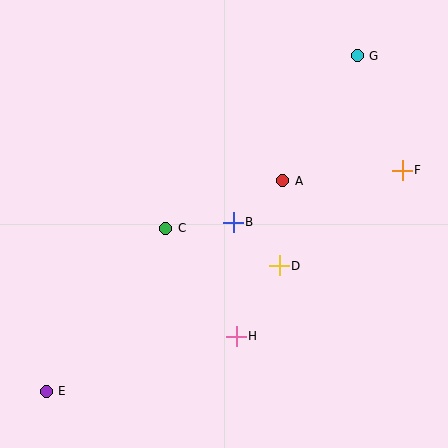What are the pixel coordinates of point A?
Point A is at (283, 181).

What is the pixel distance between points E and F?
The distance between E and F is 419 pixels.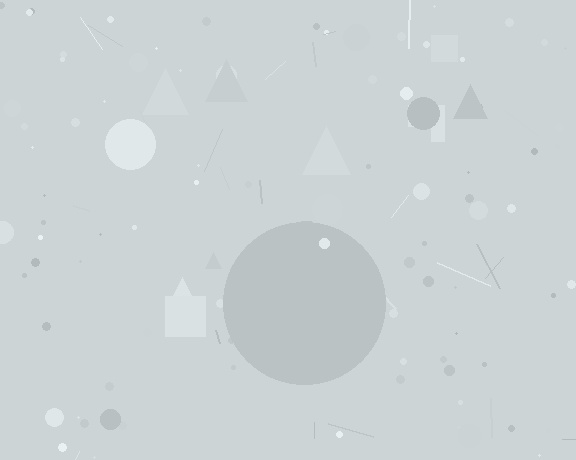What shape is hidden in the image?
A circle is hidden in the image.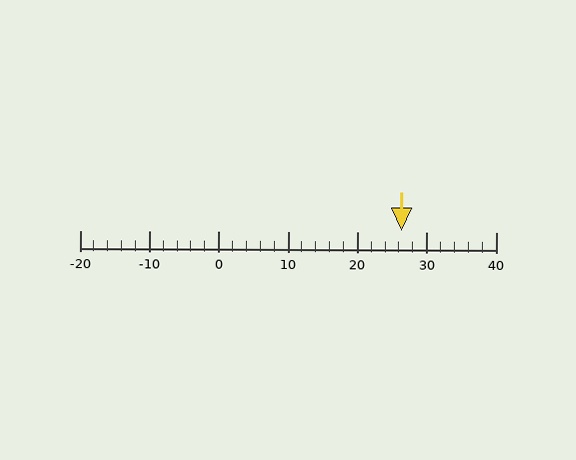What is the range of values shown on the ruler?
The ruler shows values from -20 to 40.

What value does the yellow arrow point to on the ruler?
The yellow arrow points to approximately 26.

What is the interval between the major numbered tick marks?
The major tick marks are spaced 10 units apart.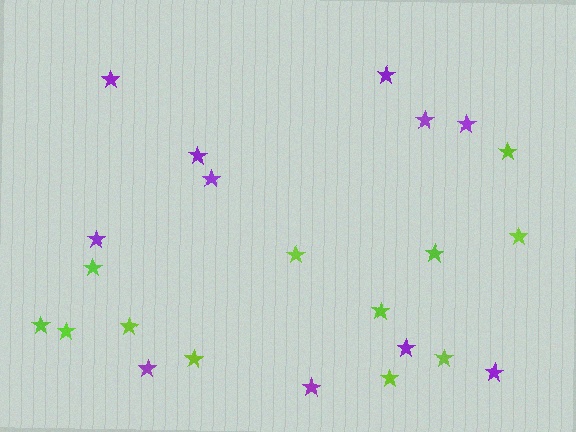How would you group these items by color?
There are 2 groups: one group of purple stars (11) and one group of lime stars (12).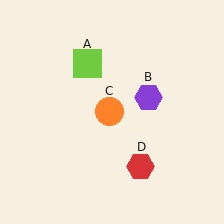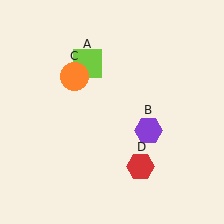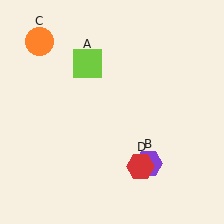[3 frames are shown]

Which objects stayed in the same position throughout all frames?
Lime square (object A) and red hexagon (object D) remained stationary.